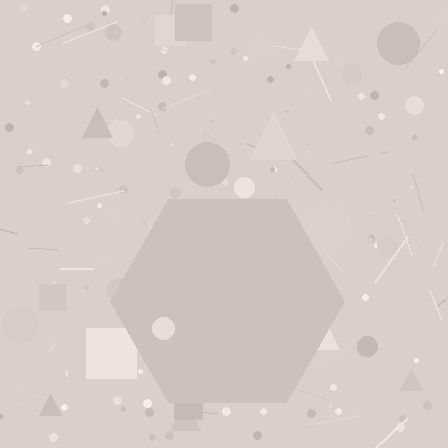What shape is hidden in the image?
A hexagon is hidden in the image.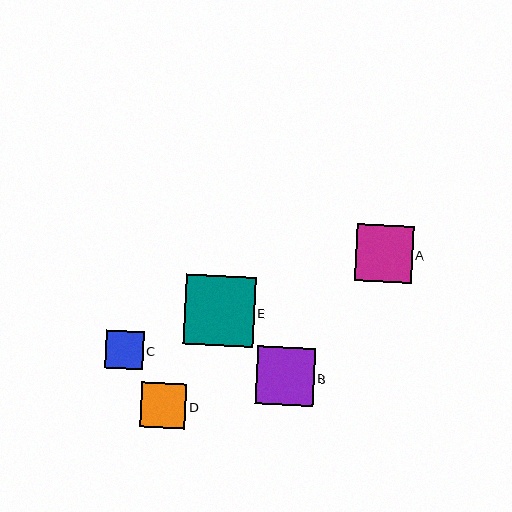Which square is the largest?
Square E is the largest with a size of approximately 69 pixels.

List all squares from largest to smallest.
From largest to smallest: E, B, A, D, C.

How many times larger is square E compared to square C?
Square E is approximately 1.8 times the size of square C.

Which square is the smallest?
Square C is the smallest with a size of approximately 38 pixels.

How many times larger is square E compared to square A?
Square E is approximately 1.2 times the size of square A.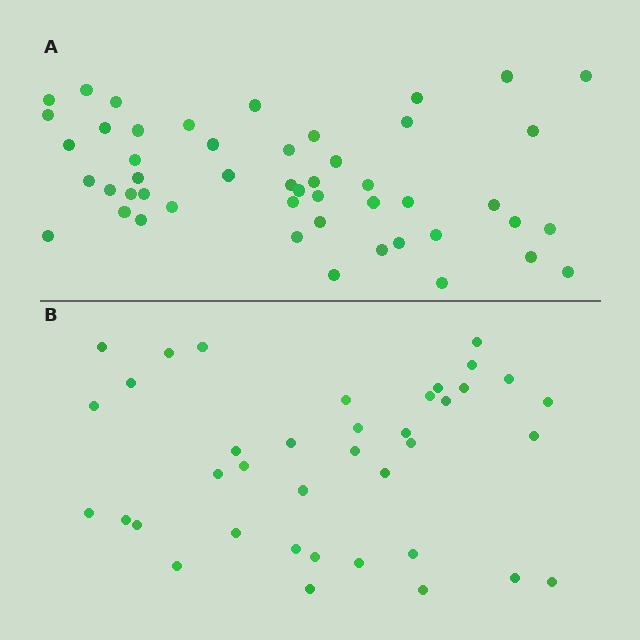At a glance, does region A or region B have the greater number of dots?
Region A (the top region) has more dots.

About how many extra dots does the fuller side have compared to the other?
Region A has roughly 12 or so more dots than region B.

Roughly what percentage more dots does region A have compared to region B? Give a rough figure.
About 30% more.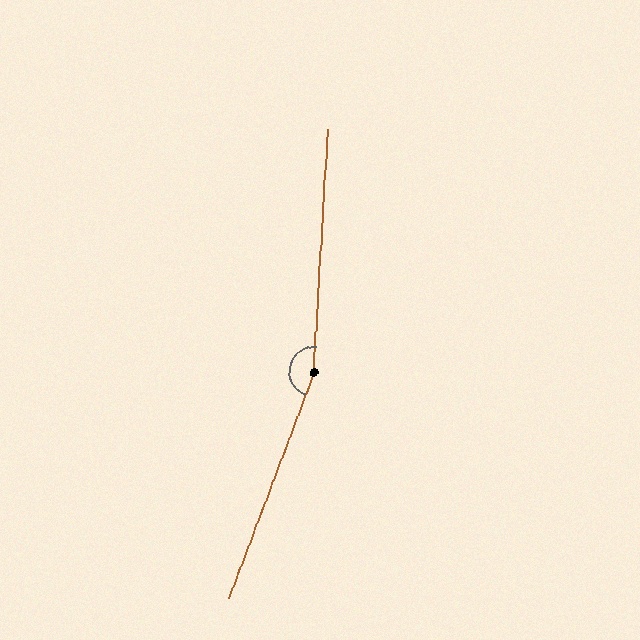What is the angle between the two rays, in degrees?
Approximately 162 degrees.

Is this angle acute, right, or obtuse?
It is obtuse.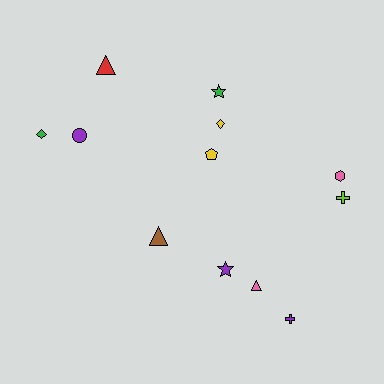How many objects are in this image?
There are 12 objects.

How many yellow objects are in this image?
There are 2 yellow objects.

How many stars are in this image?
There are 2 stars.